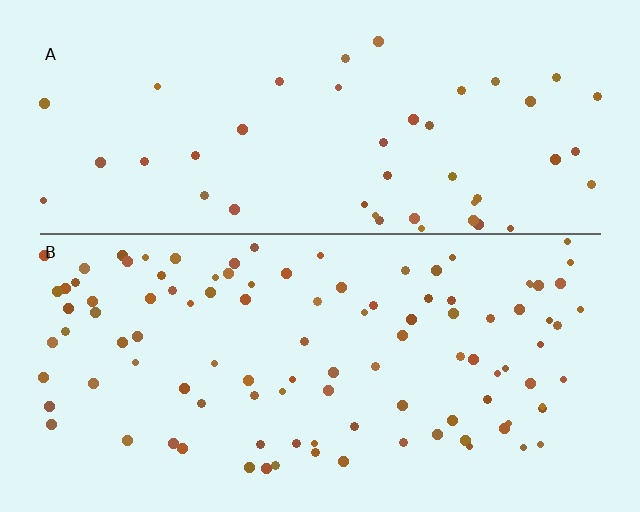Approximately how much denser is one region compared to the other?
Approximately 2.2× — region B over region A.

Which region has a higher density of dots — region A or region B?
B (the bottom).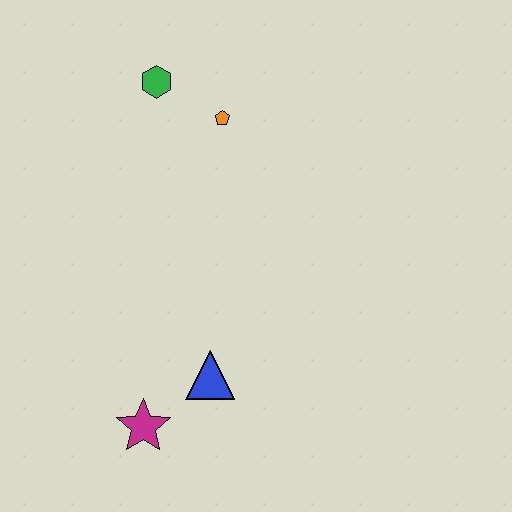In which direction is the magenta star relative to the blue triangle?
The magenta star is to the left of the blue triangle.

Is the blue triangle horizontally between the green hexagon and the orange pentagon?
Yes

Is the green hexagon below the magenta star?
No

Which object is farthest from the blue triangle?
The green hexagon is farthest from the blue triangle.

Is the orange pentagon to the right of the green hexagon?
Yes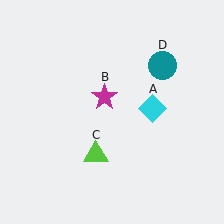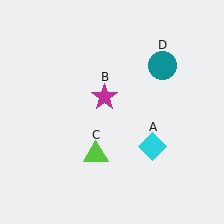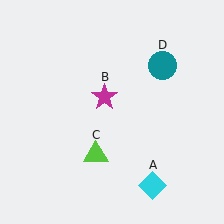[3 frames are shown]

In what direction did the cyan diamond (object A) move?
The cyan diamond (object A) moved down.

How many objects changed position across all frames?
1 object changed position: cyan diamond (object A).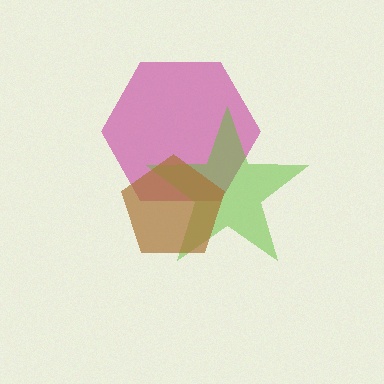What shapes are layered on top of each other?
The layered shapes are: a magenta hexagon, a lime star, a brown pentagon.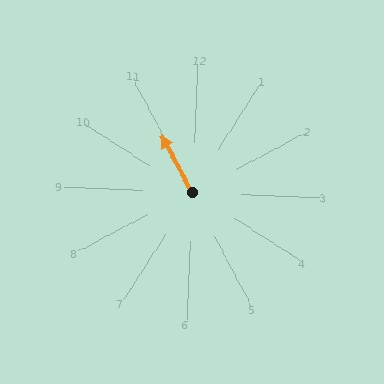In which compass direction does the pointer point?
Northwest.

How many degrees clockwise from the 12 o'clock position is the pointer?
Approximately 329 degrees.